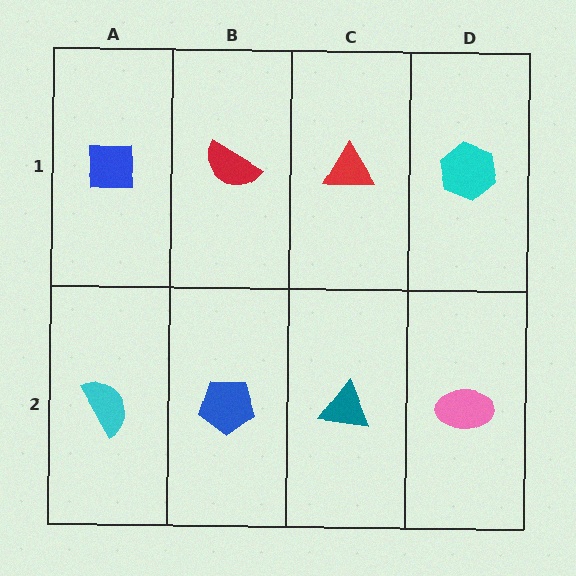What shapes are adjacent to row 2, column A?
A blue square (row 1, column A), a blue pentagon (row 2, column B).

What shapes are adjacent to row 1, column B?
A blue pentagon (row 2, column B), a blue square (row 1, column A), a red triangle (row 1, column C).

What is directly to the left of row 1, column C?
A red semicircle.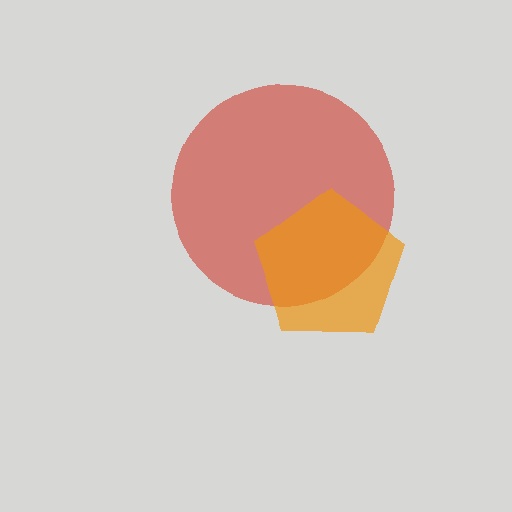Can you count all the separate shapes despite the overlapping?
Yes, there are 2 separate shapes.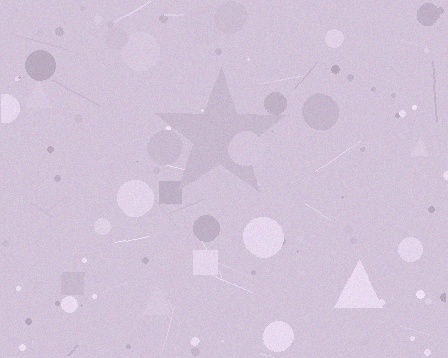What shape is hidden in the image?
A star is hidden in the image.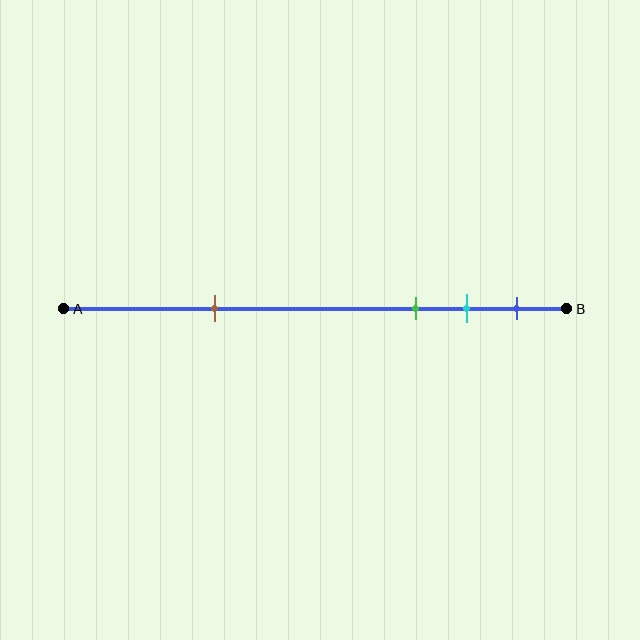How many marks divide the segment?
There are 4 marks dividing the segment.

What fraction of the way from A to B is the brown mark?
The brown mark is approximately 30% (0.3) of the way from A to B.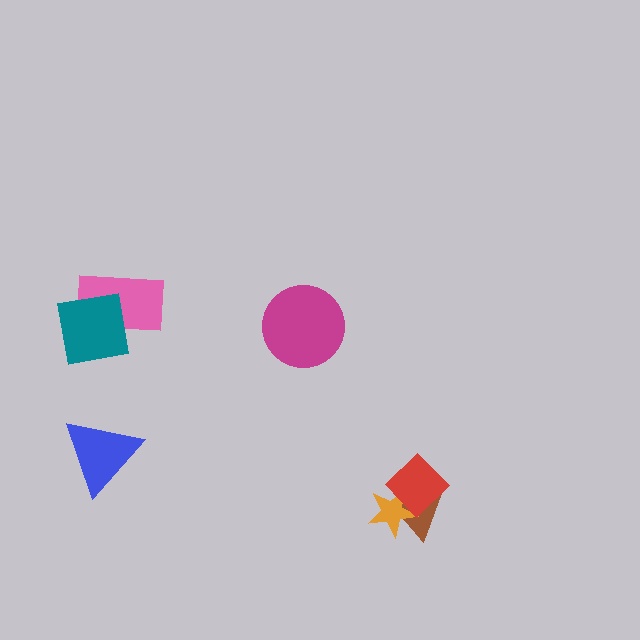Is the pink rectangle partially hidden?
Yes, it is partially covered by another shape.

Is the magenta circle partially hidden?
No, no other shape covers it.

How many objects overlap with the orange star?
2 objects overlap with the orange star.